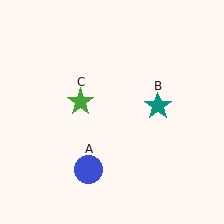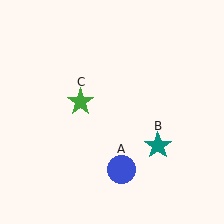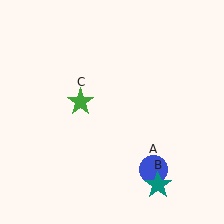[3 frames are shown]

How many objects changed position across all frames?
2 objects changed position: blue circle (object A), teal star (object B).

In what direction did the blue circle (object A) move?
The blue circle (object A) moved right.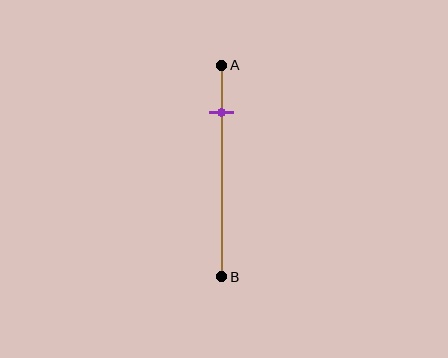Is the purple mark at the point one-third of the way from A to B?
No, the mark is at about 25% from A, not at the 33% one-third point.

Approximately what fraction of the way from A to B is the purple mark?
The purple mark is approximately 25% of the way from A to B.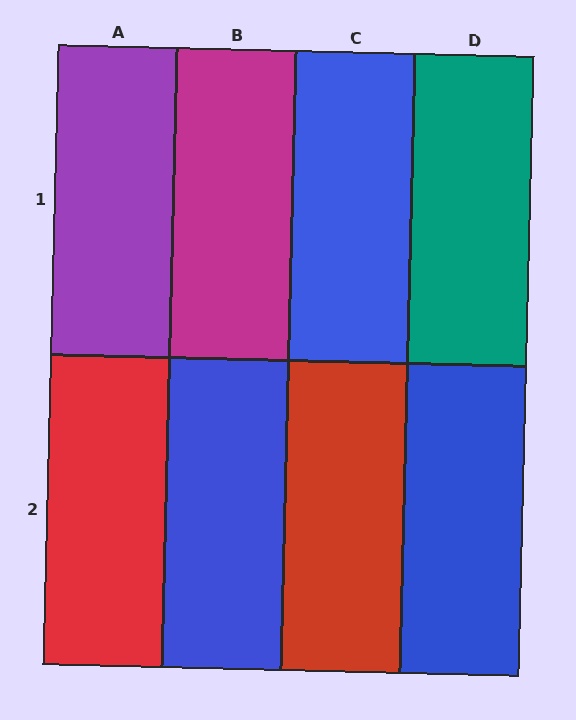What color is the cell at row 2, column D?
Blue.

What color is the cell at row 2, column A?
Red.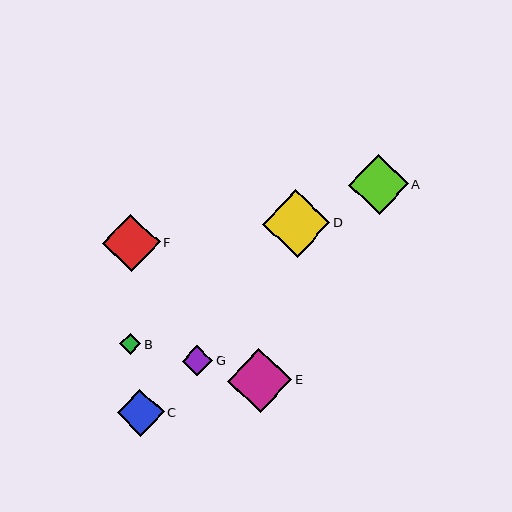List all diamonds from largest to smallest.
From largest to smallest: D, E, A, F, C, G, B.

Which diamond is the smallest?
Diamond B is the smallest with a size of approximately 21 pixels.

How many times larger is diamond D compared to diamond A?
Diamond D is approximately 1.1 times the size of diamond A.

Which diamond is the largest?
Diamond D is the largest with a size of approximately 67 pixels.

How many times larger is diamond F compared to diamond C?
Diamond F is approximately 1.2 times the size of diamond C.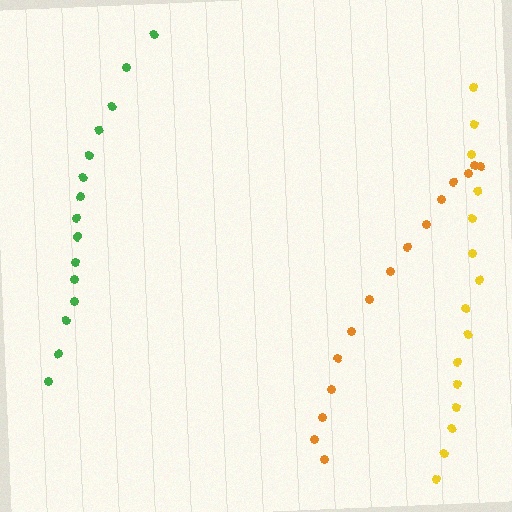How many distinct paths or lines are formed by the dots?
There are 3 distinct paths.